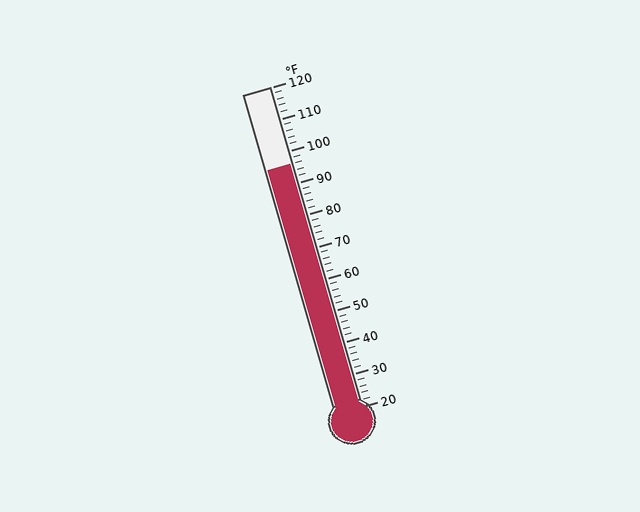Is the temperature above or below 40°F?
The temperature is above 40°F.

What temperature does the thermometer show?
The thermometer shows approximately 96°F.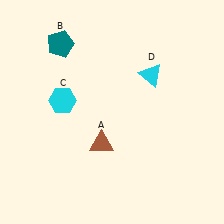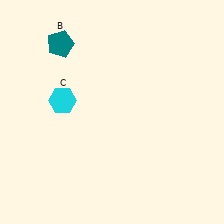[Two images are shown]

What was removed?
The brown triangle (A), the cyan triangle (D) were removed in Image 2.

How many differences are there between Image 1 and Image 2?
There are 2 differences between the two images.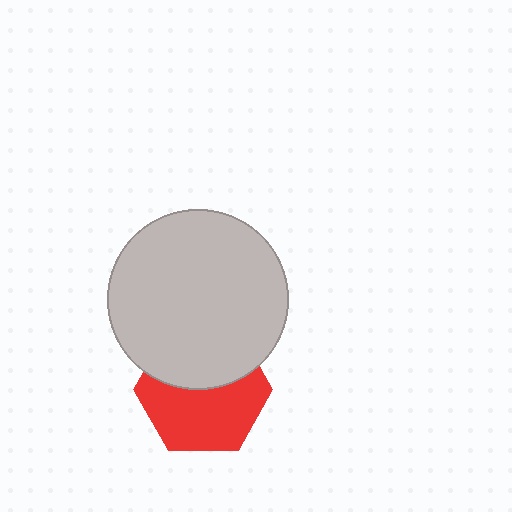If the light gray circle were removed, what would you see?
You would see the complete red hexagon.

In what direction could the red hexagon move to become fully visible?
The red hexagon could move down. That would shift it out from behind the light gray circle entirely.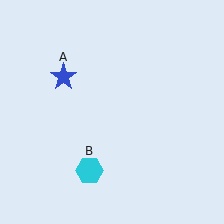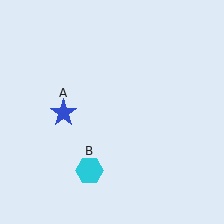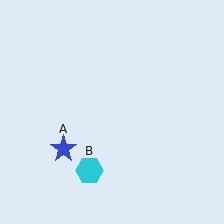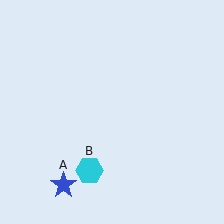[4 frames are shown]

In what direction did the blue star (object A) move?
The blue star (object A) moved down.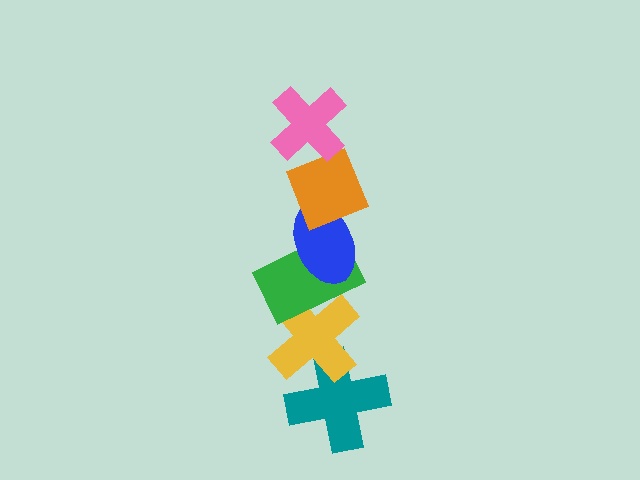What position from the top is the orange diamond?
The orange diamond is 2nd from the top.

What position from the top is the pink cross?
The pink cross is 1st from the top.